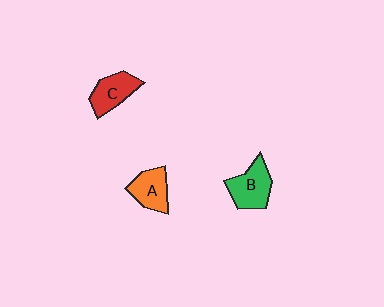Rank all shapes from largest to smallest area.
From largest to smallest: B (green), C (red), A (orange).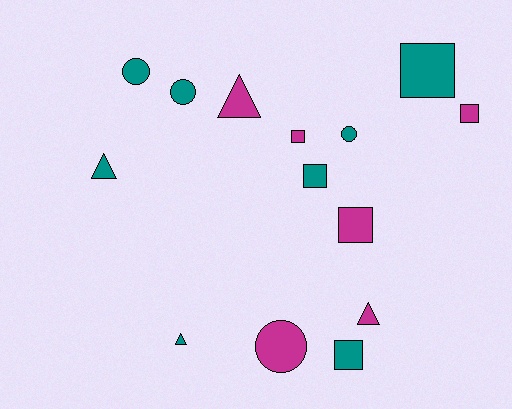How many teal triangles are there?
There are 2 teal triangles.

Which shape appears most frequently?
Square, with 6 objects.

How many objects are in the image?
There are 14 objects.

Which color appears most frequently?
Teal, with 8 objects.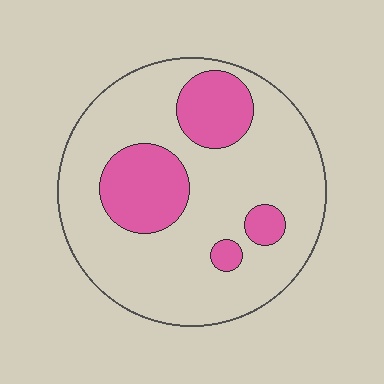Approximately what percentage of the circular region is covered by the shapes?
Approximately 25%.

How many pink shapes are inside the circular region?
4.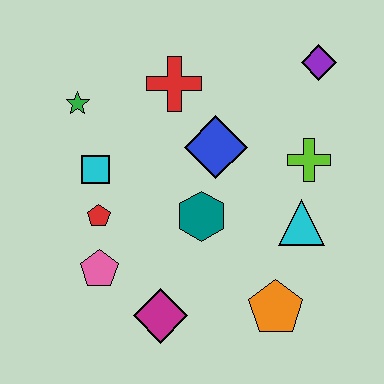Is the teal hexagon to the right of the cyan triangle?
No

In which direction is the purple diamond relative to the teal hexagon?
The purple diamond is above the teal hexagon.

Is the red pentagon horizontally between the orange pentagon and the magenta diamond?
No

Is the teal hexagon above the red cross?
No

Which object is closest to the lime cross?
The cyan triangle is closest to the lime cross.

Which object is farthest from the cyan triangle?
The green star is farthest from the cyan triangle.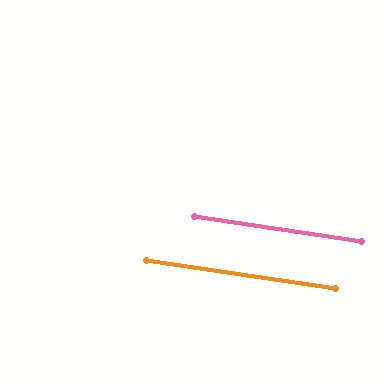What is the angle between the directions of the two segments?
Approximately 0 degrees.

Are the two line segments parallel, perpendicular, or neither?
Parallel — their directions differ by only 0.1°.